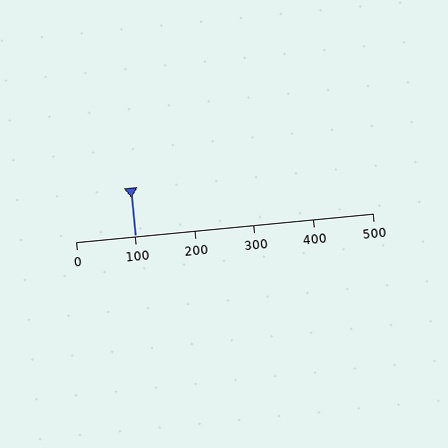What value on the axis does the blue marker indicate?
The marker indicates approximately 100.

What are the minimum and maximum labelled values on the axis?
The axis runs from 0 to 500.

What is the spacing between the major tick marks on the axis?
The major ticks are spaced 100 apart.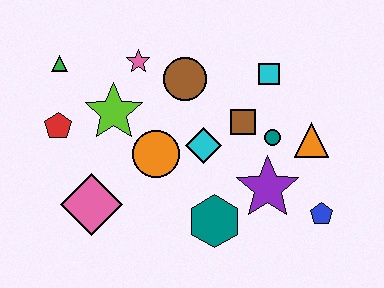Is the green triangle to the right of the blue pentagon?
No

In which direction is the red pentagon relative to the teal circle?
The red pentagon is to the left of the teal circle.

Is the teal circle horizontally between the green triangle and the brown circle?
No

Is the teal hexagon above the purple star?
No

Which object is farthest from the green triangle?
The blue pentagon is farthest from the green triangle.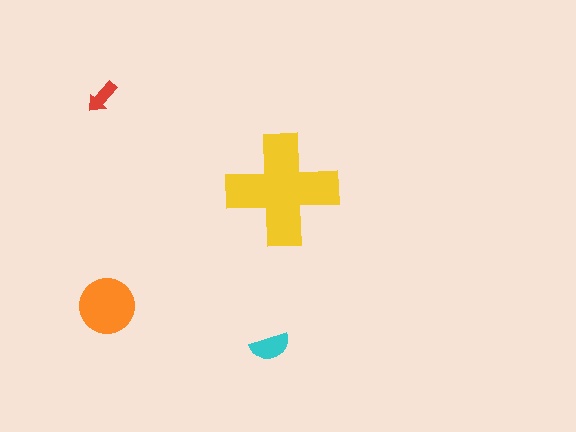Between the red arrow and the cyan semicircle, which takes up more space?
The cyan semicircle.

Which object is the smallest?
The red arrow.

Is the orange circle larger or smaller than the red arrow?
Larger.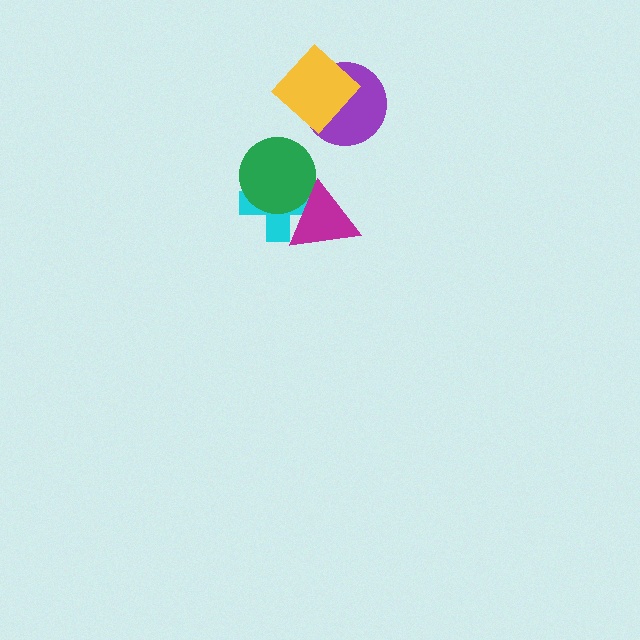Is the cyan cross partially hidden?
Yes, it is partially covered by another shape.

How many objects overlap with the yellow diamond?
1 object overlaps with the yellow diamond.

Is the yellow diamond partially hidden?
No, no other shape covers it.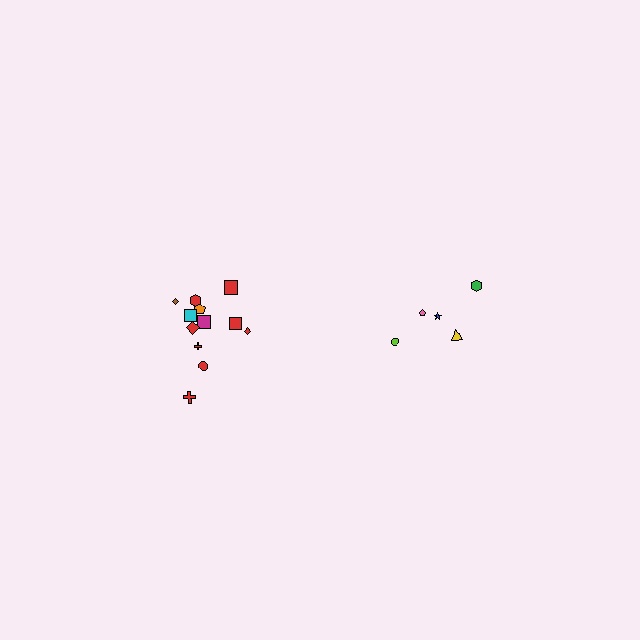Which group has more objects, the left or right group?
The left group.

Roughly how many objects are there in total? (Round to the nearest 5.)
Roughly 15 objects in total.